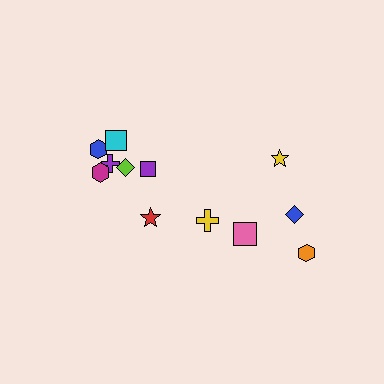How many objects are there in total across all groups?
There are 12 objects.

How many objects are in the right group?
There are 5 objects.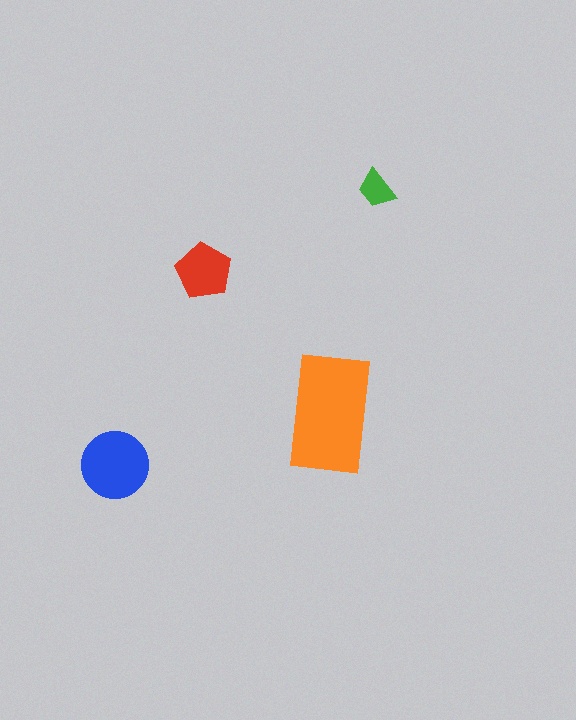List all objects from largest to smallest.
The orange rectangle, the blue circle, the red pentagon, the green trapezoid.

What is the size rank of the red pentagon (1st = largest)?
3rd.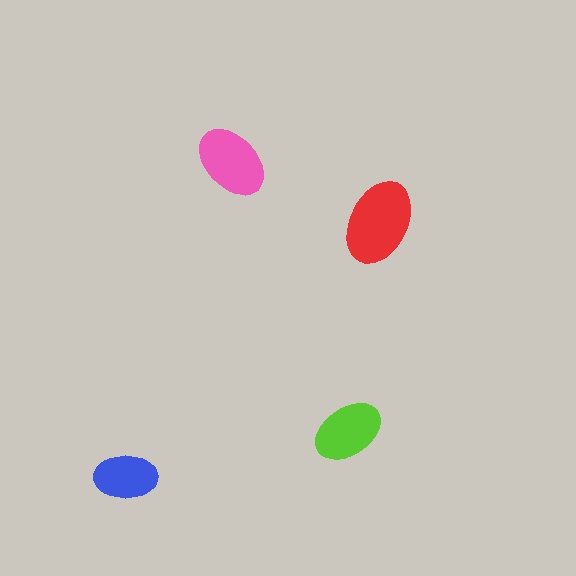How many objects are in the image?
There are 4 objects in the image.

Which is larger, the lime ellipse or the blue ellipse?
The lime one.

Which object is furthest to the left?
The blue ellipse is leftmost.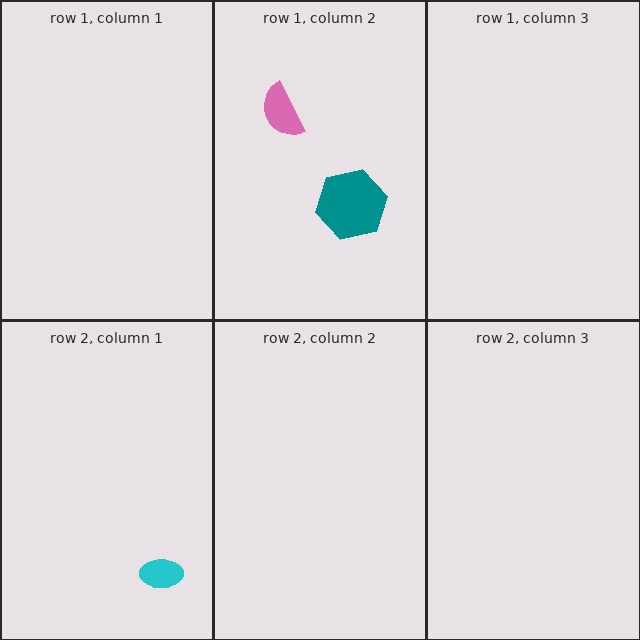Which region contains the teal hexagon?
The row 1, column 2 region.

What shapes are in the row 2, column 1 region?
The cyan ellipse.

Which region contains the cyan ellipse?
The row 2, column 1 region.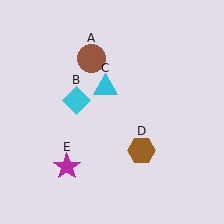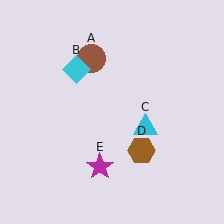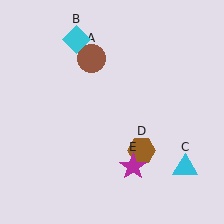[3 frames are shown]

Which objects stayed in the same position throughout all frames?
Brown circle (object A) and brown hexagon (object D) remained stationary.